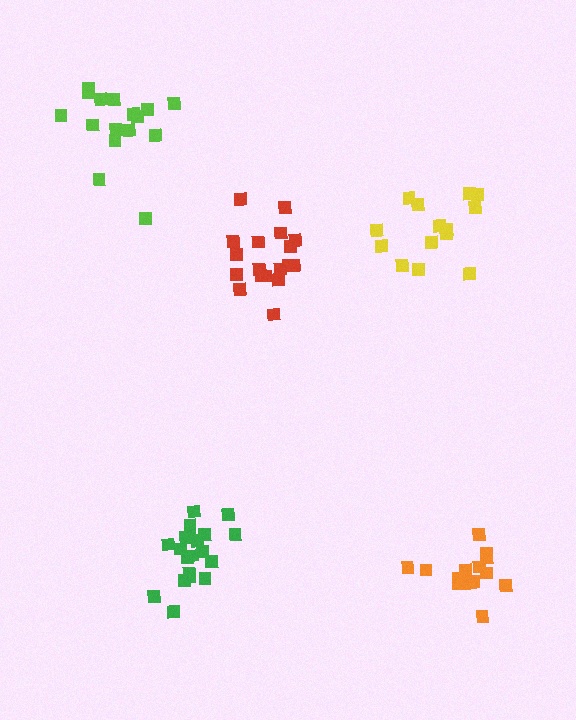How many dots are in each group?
Group 1: 18 dots, Group 2: 14 dots, Group 3: 16 dots, Group 4: 20 dots, Group 5: 15 dots (83 total).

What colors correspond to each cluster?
The clusters are colored: red, yellow, lime, green, orange.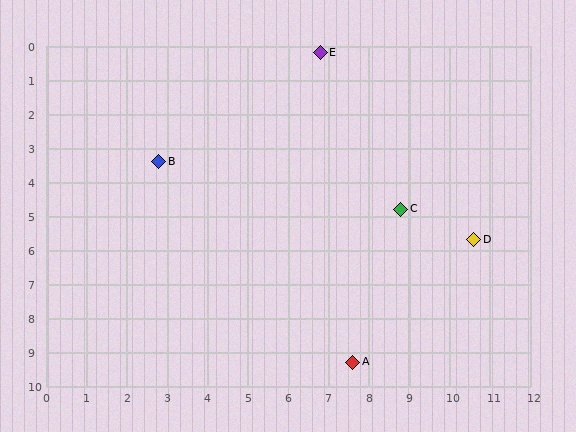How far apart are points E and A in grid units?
Points E and A are about 9.1 grid units apart.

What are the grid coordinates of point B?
Point B is at approximately (2.8, 3.4).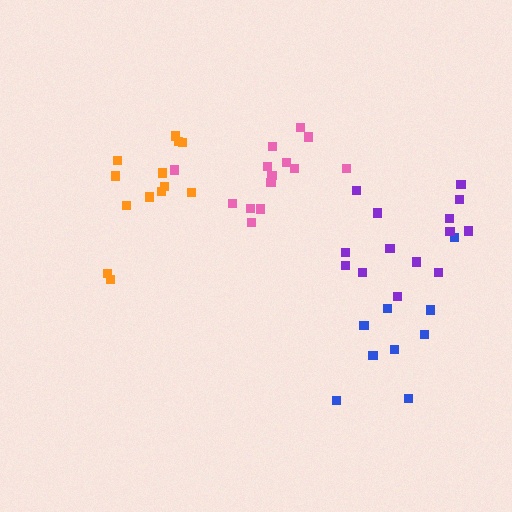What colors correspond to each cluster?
The clusters are colored: blue, purple, pink, orange.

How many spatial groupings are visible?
There are 4 spatial groupings.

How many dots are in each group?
Group 1: 9 dots, Group 2: 14 dots, Group 3: 14 dots, Group 4: 13 dots (50 total).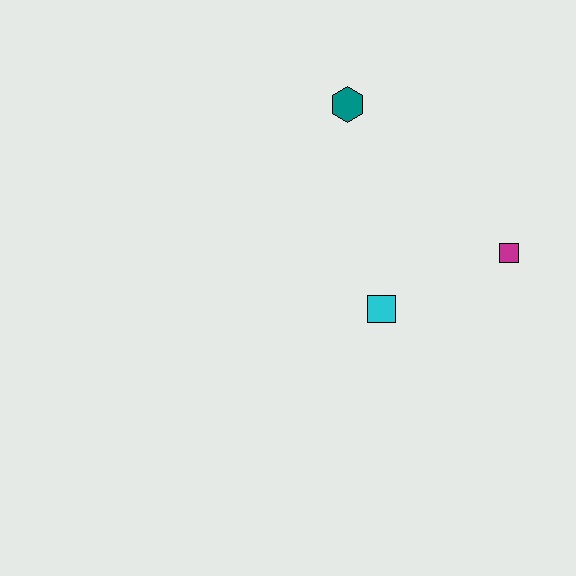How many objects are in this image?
There are 3 objects.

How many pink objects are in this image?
There are no pink objects.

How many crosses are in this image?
There are no crosses.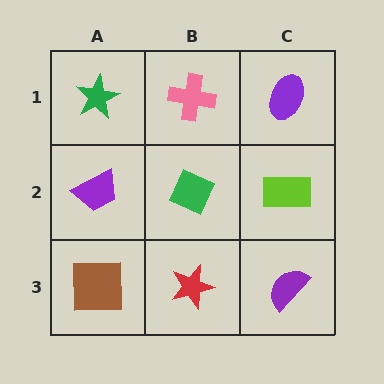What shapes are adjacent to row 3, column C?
A lime rectangle (row 2, column C), a red star (row 3, column B).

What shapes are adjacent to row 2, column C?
A purple ellipse (row 1, column C), a purple semicircle (row 3, column C), a green diamond (row 2, column B).